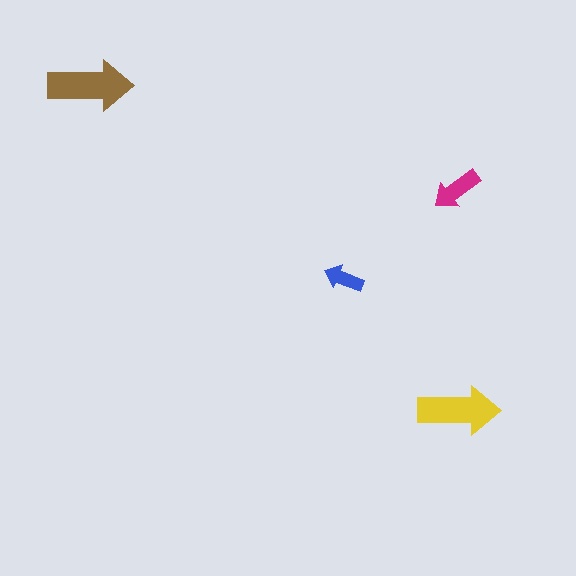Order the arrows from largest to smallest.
the brown one, the yellow one, the magenta one, the blue one.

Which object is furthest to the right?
The yellow arrow is rightmost.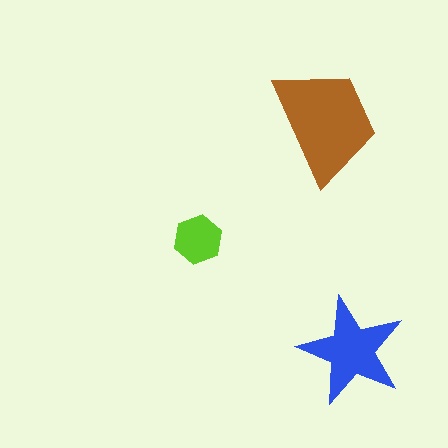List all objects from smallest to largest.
The lime hexagon, the blue star, the brown trapezoid.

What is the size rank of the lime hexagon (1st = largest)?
3rd.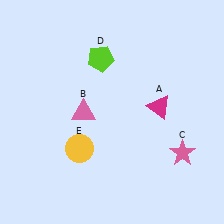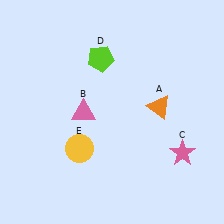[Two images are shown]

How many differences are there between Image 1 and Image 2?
There is 1 difference between the two images.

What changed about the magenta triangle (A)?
In Image 1, A is magenta. In Image 2, it changed to orange.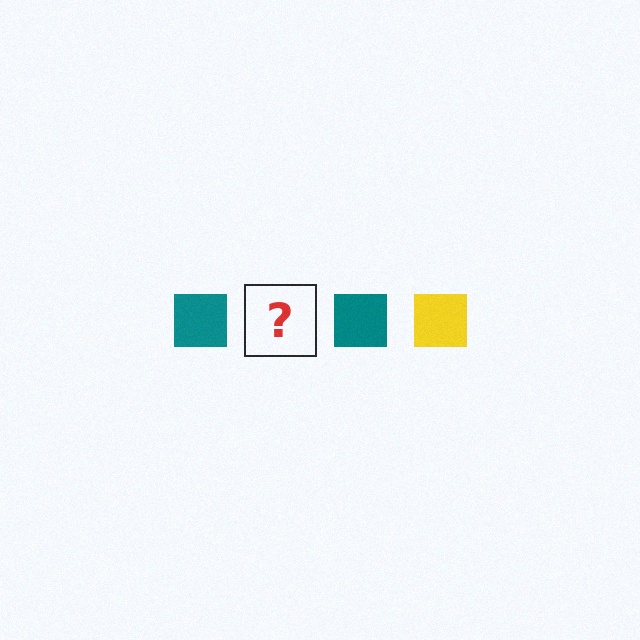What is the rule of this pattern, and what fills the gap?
The rule is that the pattern cycles through teal, yellow squares. The gap should be filled with a yellow square.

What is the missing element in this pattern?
The missing element is a yellow square.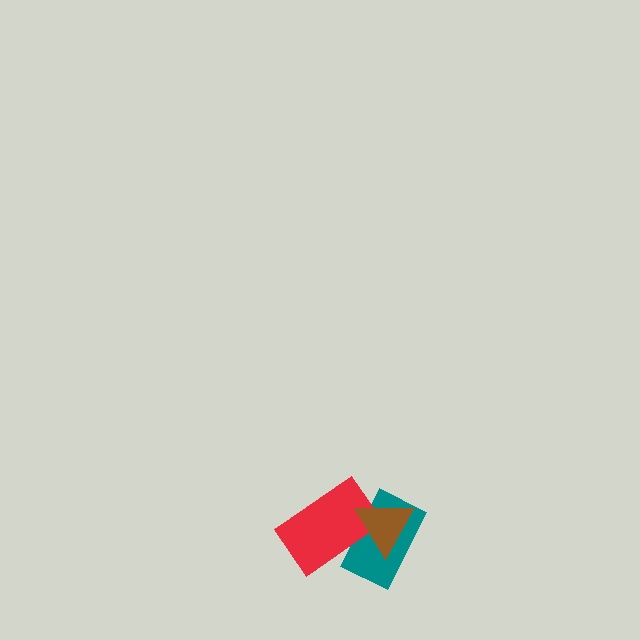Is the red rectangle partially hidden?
Yes, it is partially covered by another shape.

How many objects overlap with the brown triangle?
2 objects overlap with the brown triangle.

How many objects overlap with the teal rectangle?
2 objects overlap with the teal rectangle.